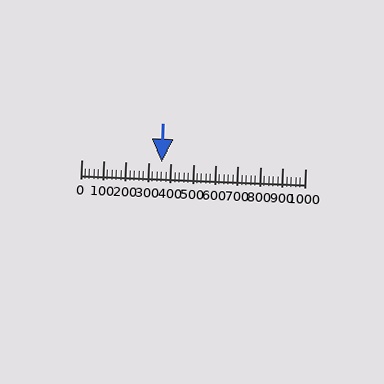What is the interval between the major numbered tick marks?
The major tick marks are spaced 100 units apart.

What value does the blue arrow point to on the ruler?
The blue arrow points to approximately 359.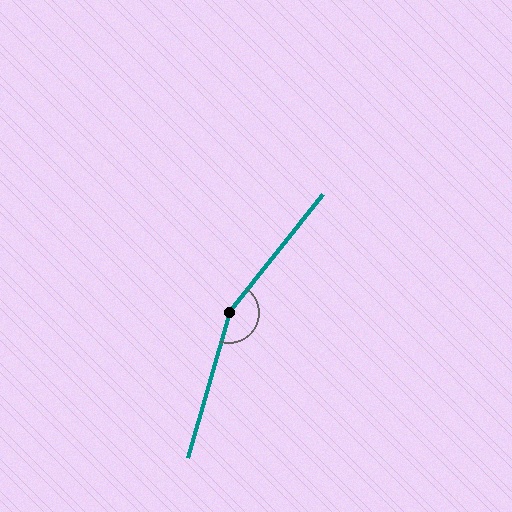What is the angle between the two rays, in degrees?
Approximately 158 degrees.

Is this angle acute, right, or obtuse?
It is obtuse.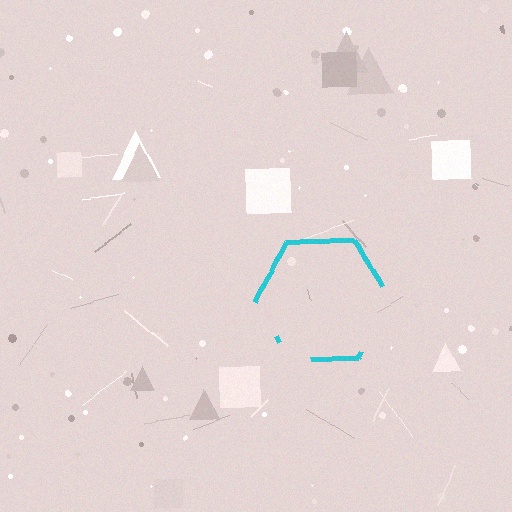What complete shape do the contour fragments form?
The contour fragments form a hexagon.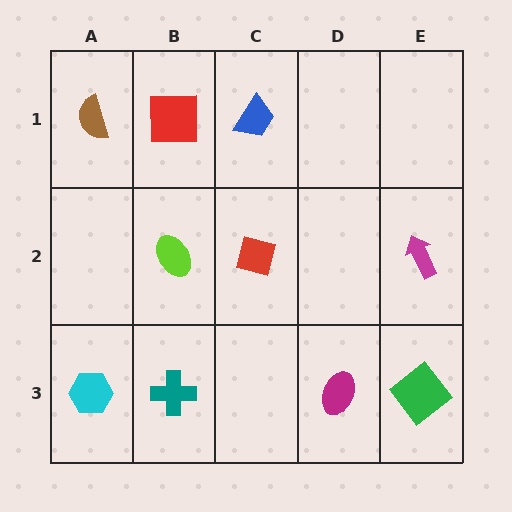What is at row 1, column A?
A brown semicircle.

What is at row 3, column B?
A teal cross.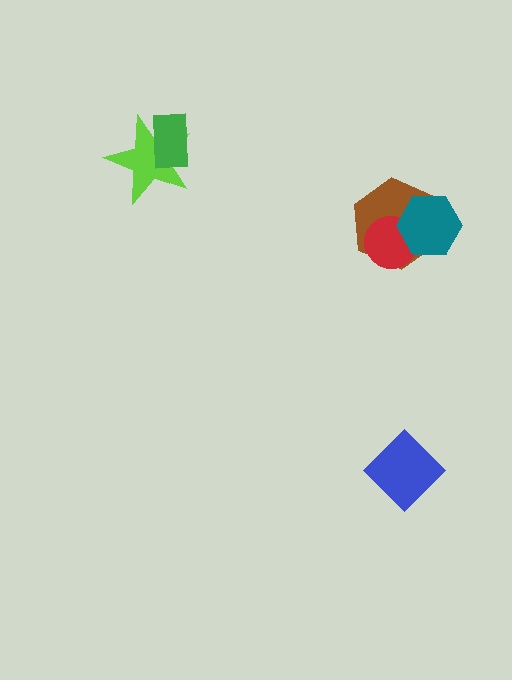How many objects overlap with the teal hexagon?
2 objects overlap with the teal hexagon.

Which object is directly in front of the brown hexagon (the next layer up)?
The red circle is directly in front of the brown hexagon.